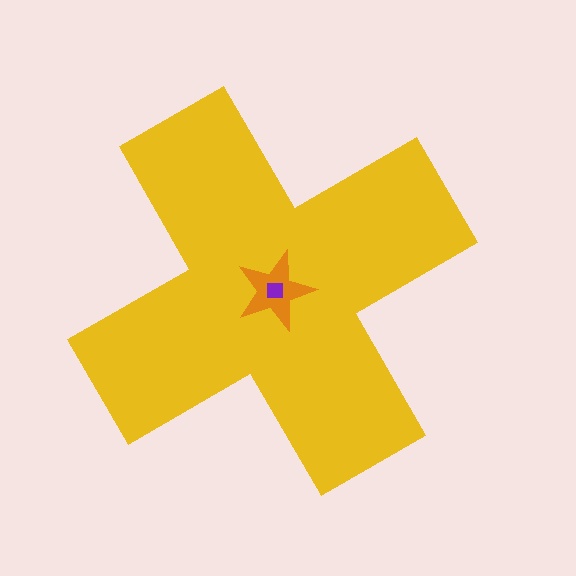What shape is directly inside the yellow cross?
The orange star.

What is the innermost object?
The purple square.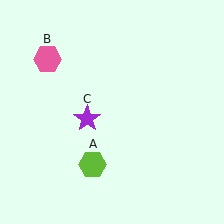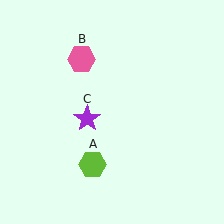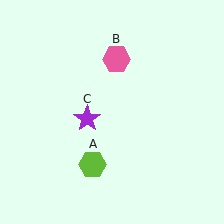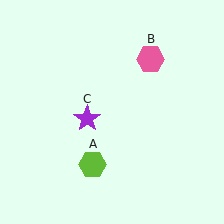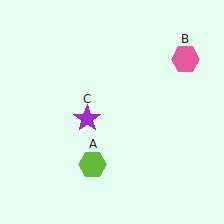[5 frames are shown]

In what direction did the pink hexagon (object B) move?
The pink hexagon (object B) moved right.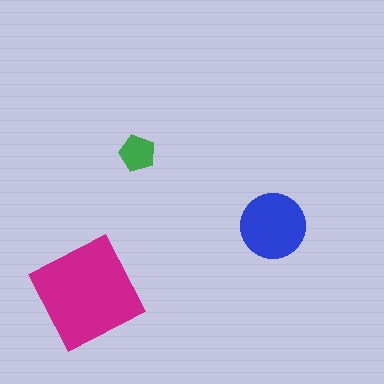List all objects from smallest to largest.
The green pentagon, the blue circle, the magenta diamond.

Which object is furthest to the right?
The blue circle is rightmost.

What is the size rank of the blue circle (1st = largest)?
2nd.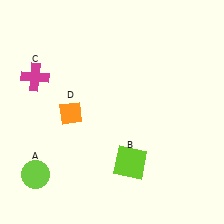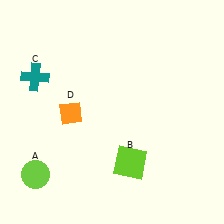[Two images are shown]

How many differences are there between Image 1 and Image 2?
There is 1 difference between the two images.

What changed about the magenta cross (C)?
In Image 1, C is magenta. In Image 2, it changed to teal.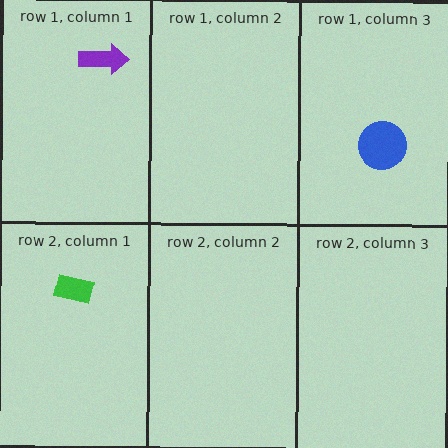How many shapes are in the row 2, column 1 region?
1.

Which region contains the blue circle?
The row 1, column 3 region.